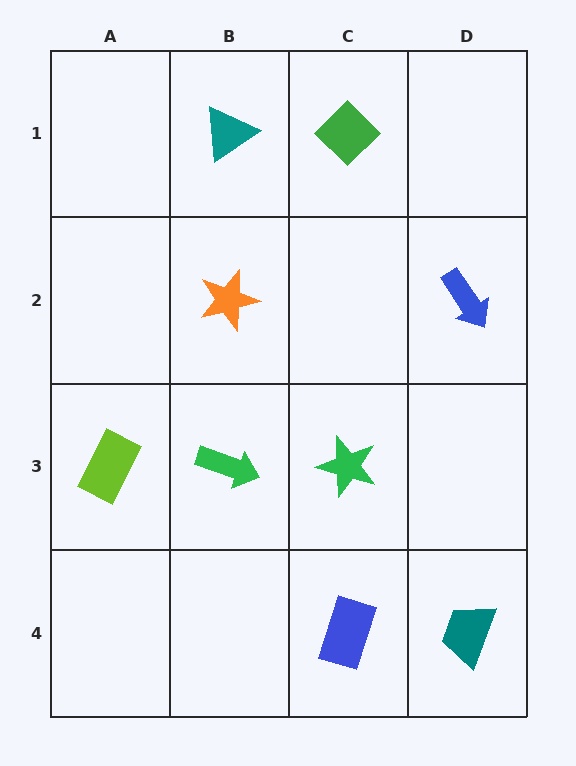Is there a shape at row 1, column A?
No, that cell is empty.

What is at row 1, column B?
A teal triangle.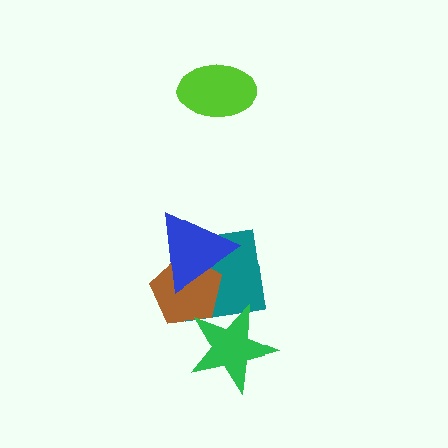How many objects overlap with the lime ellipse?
0 objects overlap with the lime ellipse.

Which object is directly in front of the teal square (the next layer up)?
The brown pentagon is directly in front of the teal square.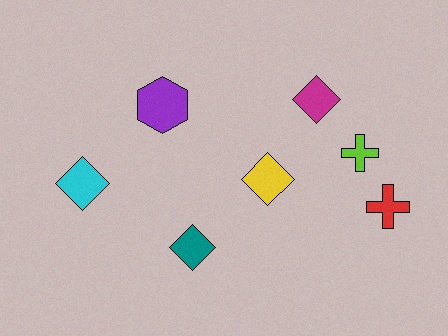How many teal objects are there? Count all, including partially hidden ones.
There is 1 teal object.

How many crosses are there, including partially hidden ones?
There are 2 crosses.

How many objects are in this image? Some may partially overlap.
There are 7 objects.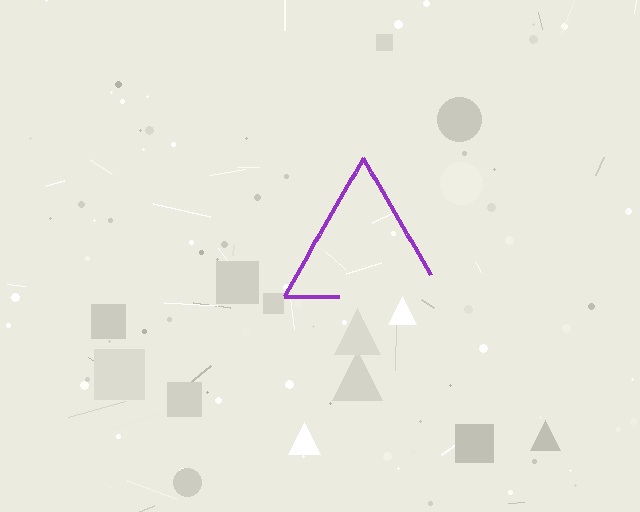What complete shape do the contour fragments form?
The contour fragments form a triangle.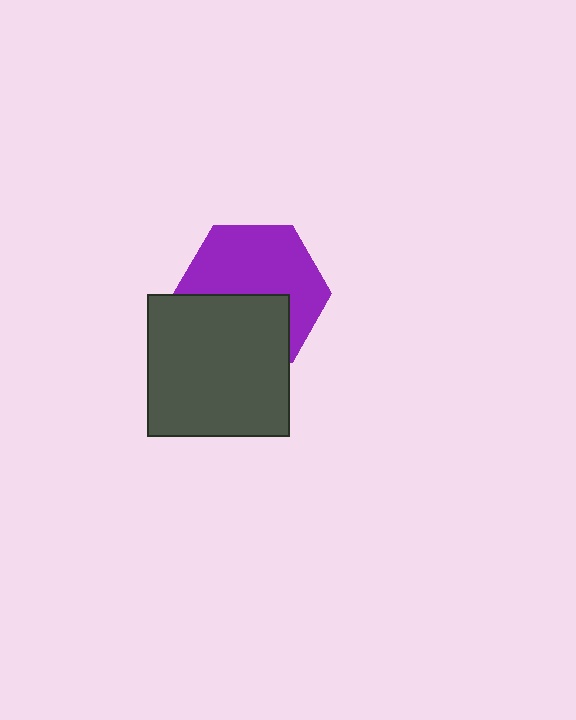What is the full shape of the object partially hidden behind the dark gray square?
The partially hidden object is a purple hexagon.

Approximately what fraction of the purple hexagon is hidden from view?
Roughly 41% of the purple hexagon is hidden behind the dark gray square.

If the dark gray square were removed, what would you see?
You would see the complete purple hexagon.